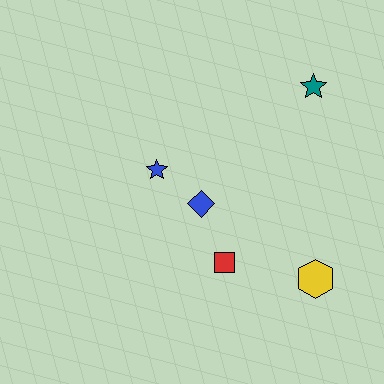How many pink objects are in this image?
There are no pink objects.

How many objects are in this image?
There are 5 objects.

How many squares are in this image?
There is 1 square.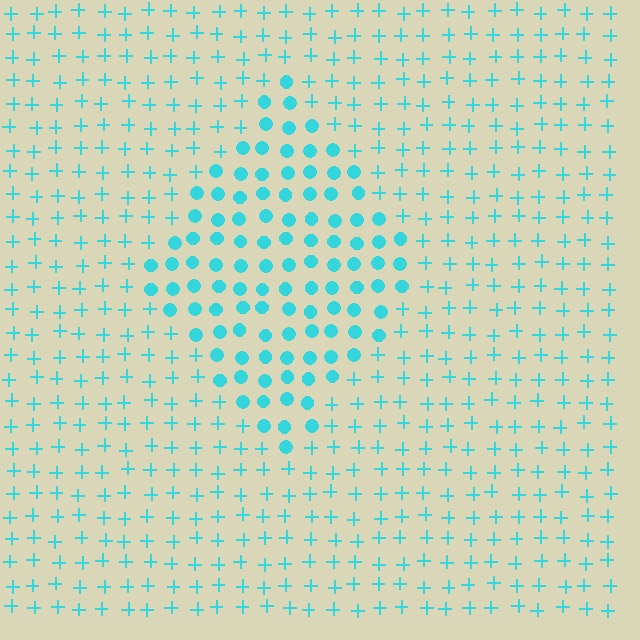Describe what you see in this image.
The image is filled with small cyan elements arranged in a uniform grid. A diamond-shaped region contains circles, while the surrounding area contains plus signs. The boundary is defined purely by the change in element shape.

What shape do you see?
I see a diamond.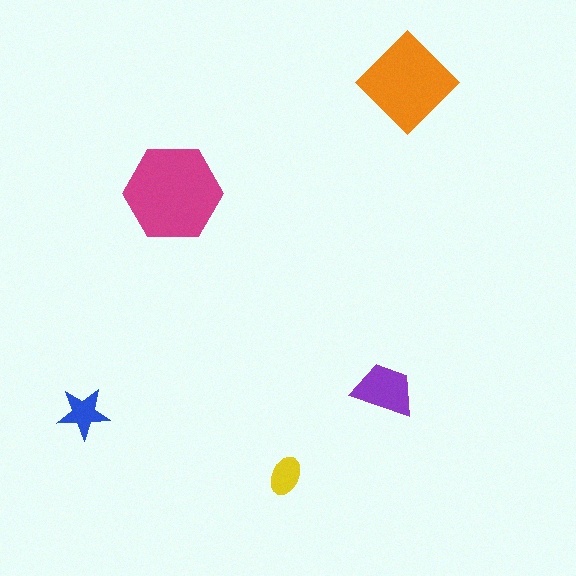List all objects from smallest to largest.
The yellow ellipse, the blue star, the purple trapezoid, the orange diamond, the magenta hexagon.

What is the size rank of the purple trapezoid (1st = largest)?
3rd.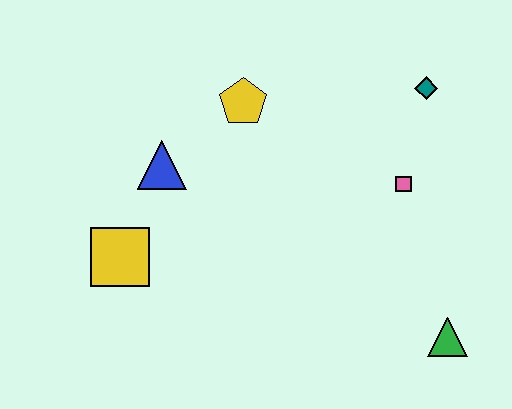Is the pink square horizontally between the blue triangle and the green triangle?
Yes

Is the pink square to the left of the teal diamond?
Yes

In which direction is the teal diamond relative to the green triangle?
The teal diamond is above the green triangle.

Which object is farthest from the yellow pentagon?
The green triangle is farthest from the yellow pentagon.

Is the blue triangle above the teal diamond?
No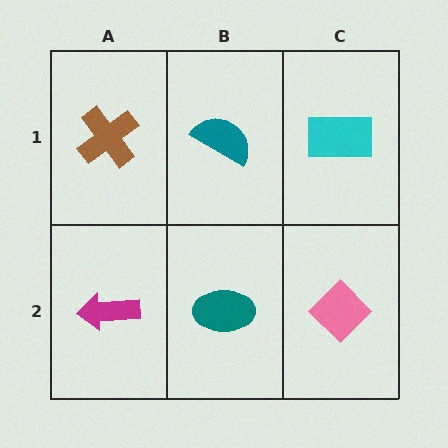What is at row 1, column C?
A cyan rectangle.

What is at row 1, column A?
A brown cross.